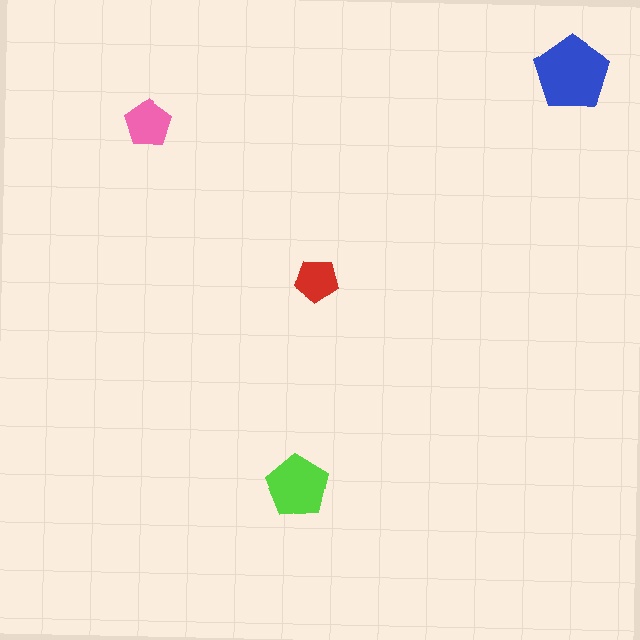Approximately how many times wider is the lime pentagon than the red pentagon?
About 1.5 times wider.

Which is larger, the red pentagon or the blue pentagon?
The blue one.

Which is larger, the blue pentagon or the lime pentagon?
The blue one.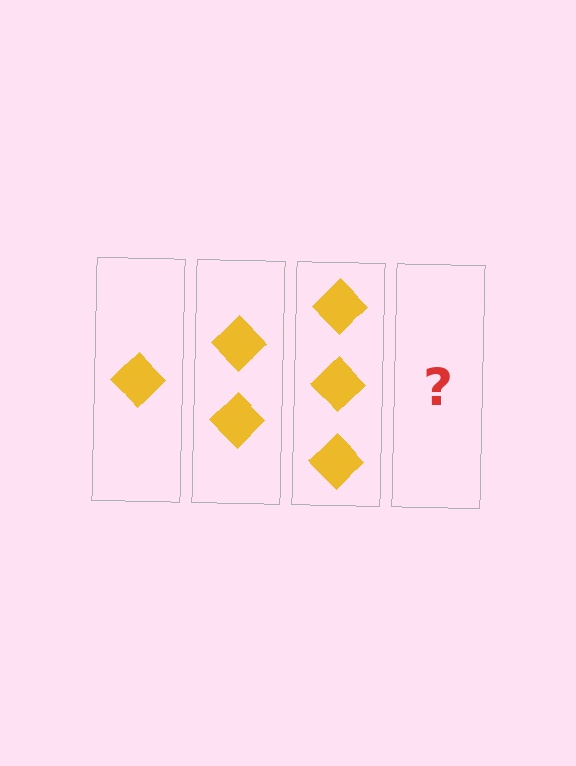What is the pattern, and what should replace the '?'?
The pattern is that each step adds one more diamond. The '?' should be 4 diamonds.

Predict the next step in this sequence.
The next step is 4 diamonds.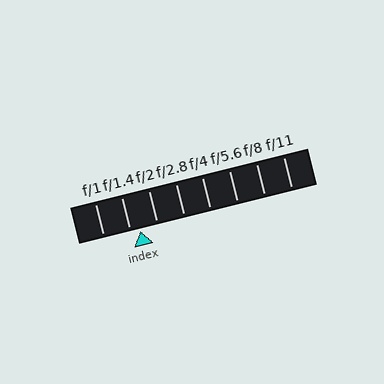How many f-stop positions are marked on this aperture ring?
There are 8 f-stop positions marked.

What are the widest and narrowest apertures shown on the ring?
The widest aperture shown is f/1 and the narrowest is f/11.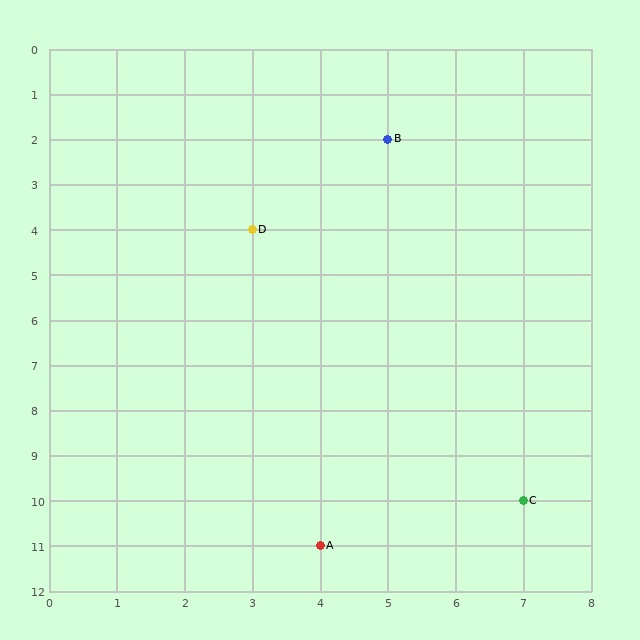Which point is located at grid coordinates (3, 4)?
Point D is at (3, 4).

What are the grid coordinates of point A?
Point A is at grid coordinates (4, 11).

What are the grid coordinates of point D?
Point D is at grid coordinates (3, 4).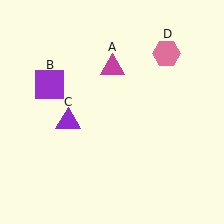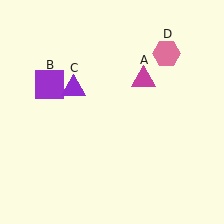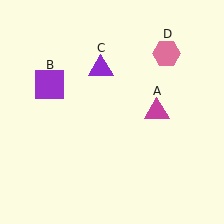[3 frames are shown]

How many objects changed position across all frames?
2 objects changed position: magenta triangle (object A), purple triangle (object C).